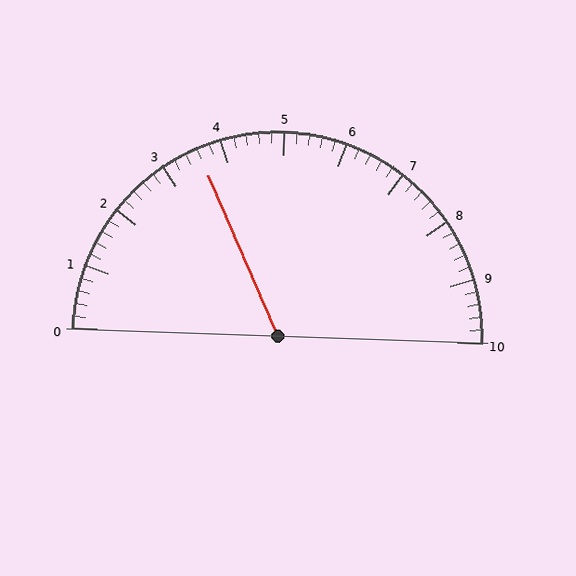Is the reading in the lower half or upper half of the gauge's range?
The reading is in the lower half of the range (0 to 10).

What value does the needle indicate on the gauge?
The needle indicates approximately 3.6.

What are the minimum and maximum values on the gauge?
The gauge ranges from 0 to 10.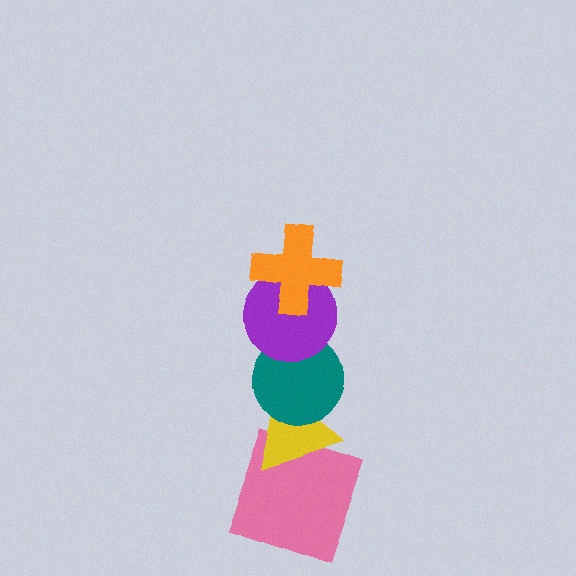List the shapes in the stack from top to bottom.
From top to bottom: the orange cross, the purple circle, the teal circle, the yellow triangle, the pink square.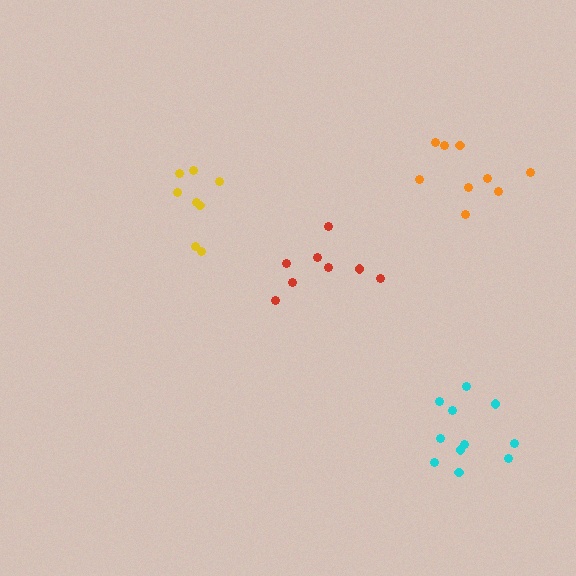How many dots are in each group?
Group 1: 8 dots, Group 2: 11 dots, Group 3: 8 dots, Group 4: 9 dots (36 total).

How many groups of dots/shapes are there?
There are 4 groups.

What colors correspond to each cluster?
The clusters are colored: red, cyan, yellow, orange.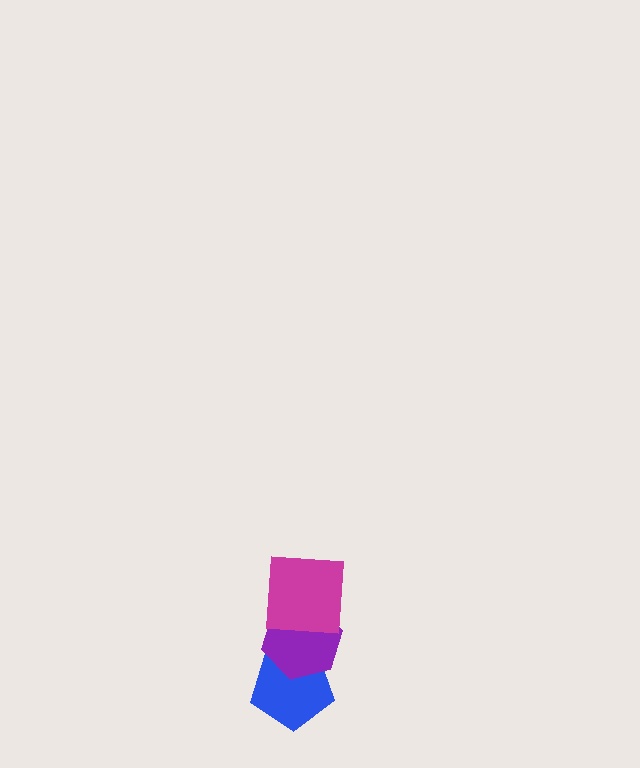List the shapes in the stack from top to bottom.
From top to bottom: the magenta square, the purple hexagon, the blue pentagon.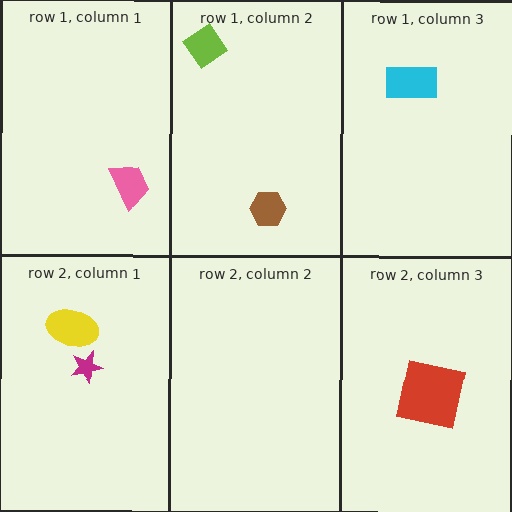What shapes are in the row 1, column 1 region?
The pink trapezoid.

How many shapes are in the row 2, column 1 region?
2.